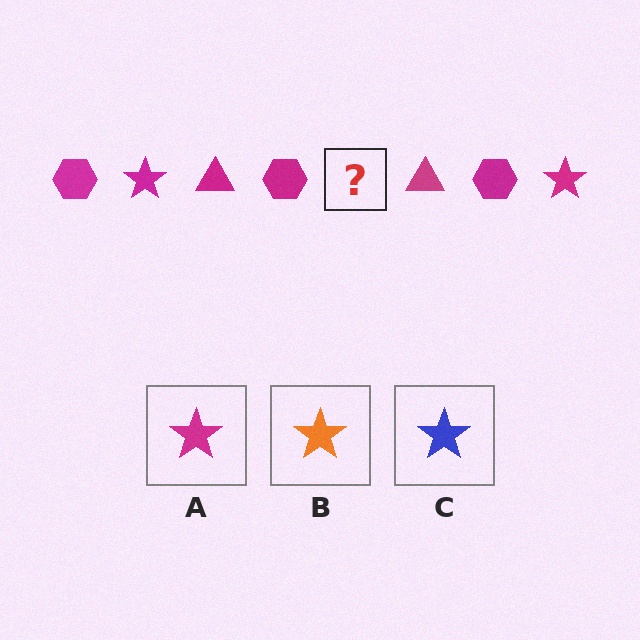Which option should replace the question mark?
Option A.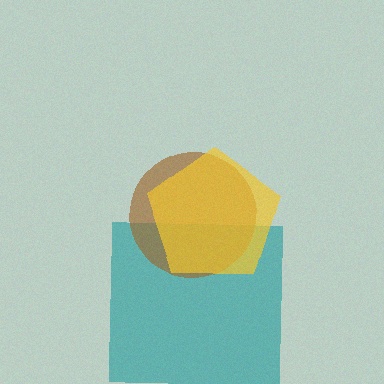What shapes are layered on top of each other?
The layered shapes are: a teal square, a brown circle, a yellow pentagon.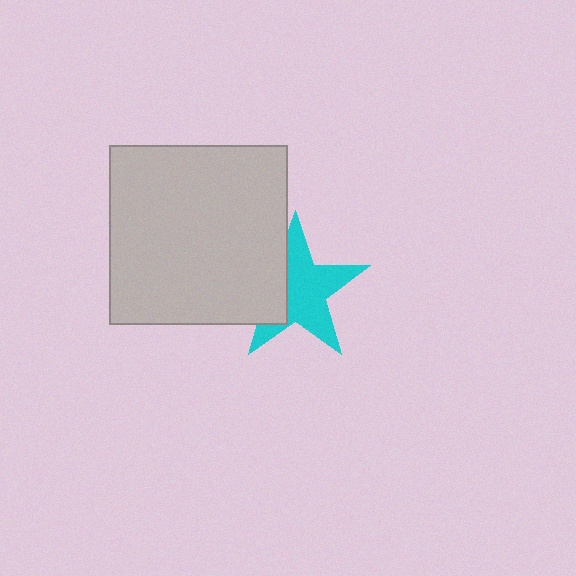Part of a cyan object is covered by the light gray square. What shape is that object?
It is a star.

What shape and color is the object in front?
The object in front is a light gray square.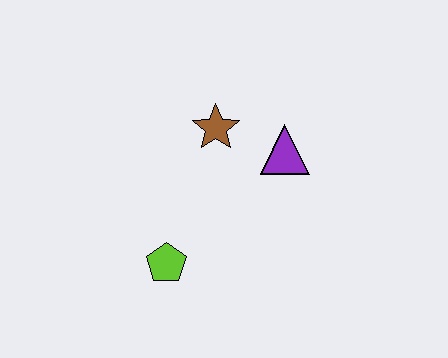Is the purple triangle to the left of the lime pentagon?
No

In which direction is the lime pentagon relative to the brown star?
The lime pentagon is below the brown star.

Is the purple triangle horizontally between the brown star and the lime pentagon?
No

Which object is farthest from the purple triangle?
The lime pentagon is farthest from the purple triangle.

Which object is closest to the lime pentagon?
The brown star is closest to the lime pentagon.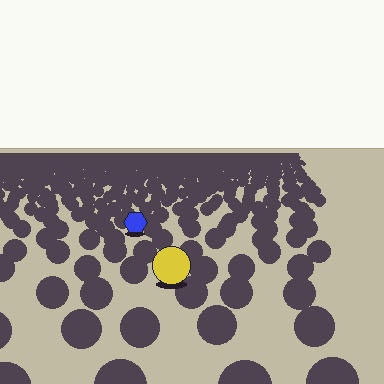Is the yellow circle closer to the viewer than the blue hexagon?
Yes. The yellow circle is closer — you can tell from the texture gradient: the ground texture is coarser near it.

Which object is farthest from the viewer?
The blue hexagon is farthest from the viewer. It appears smaller and the ground texture around it is denser.